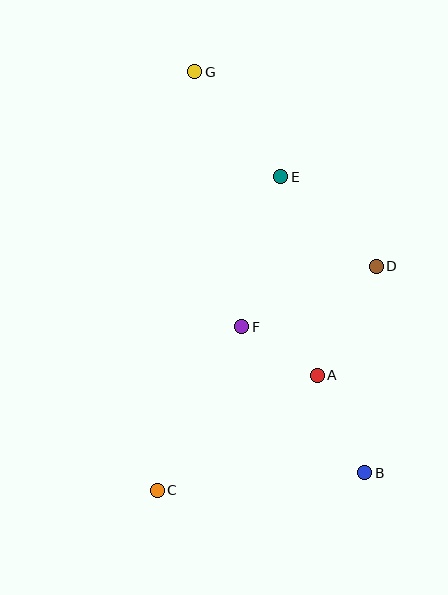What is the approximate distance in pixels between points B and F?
The distance between B and F is approximately 191 pixels.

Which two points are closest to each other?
Points A and F are closest to each other.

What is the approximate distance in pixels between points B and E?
The distance between B and E is approximately 308 pixels.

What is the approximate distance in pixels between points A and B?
The distance between A and B is approximately 109 pixels.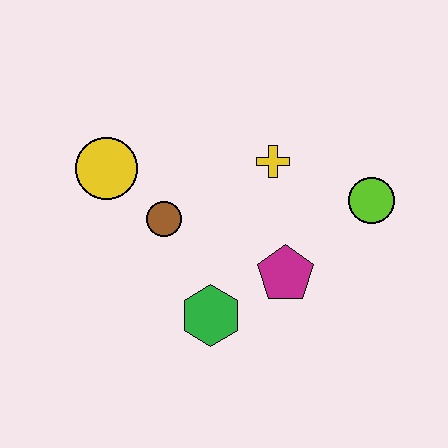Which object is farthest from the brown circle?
The lime circle is farthest from the brown circle.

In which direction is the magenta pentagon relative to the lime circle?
The magenta pentagon is to the left of the lime circle.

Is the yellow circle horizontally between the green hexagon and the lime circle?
No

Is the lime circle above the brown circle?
Yes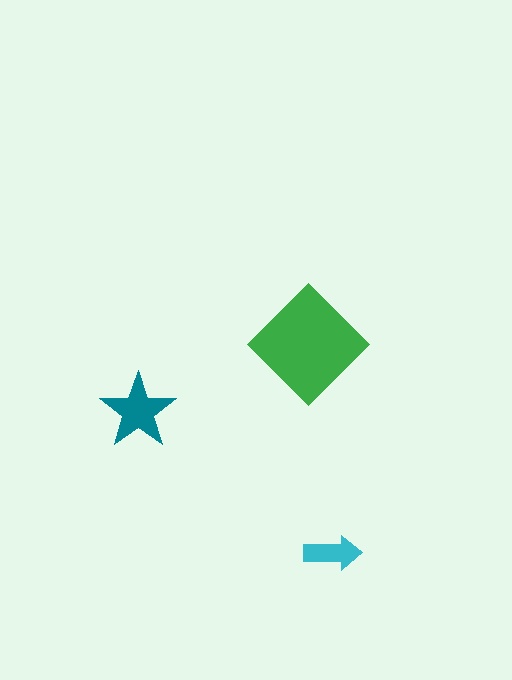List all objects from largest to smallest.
The green diamond, the teal star, the cyan arrow.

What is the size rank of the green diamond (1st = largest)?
1st.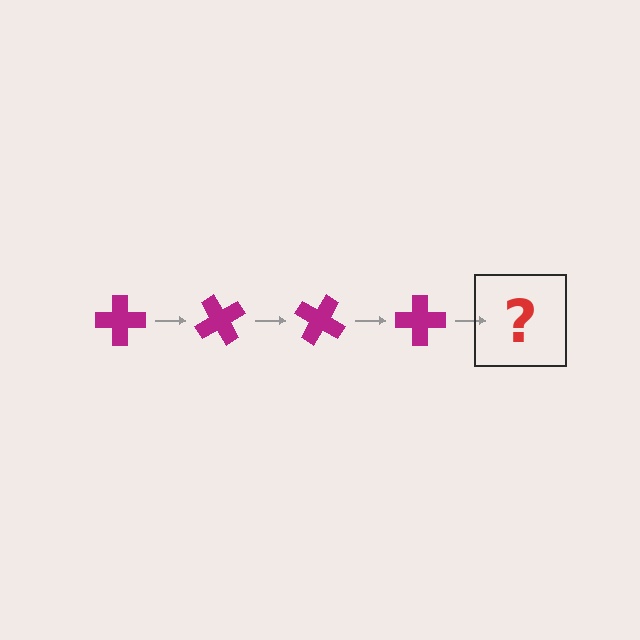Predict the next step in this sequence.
The next step is a magenta cross rotated 240 degrees.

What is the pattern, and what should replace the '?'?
The pattern is that the cross rotates 60 degrees each step. The '?' should be a magenta cross rotated 240 degrees.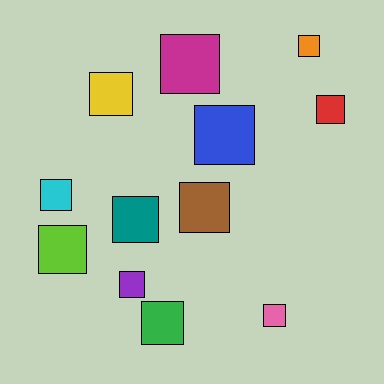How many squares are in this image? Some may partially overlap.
There are 12 squares.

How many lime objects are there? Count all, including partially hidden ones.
There is 1 lime object.